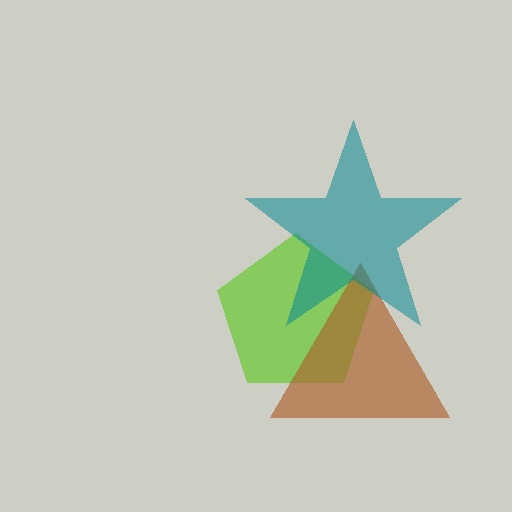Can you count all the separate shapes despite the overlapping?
Yes, there are 3 separate shapes.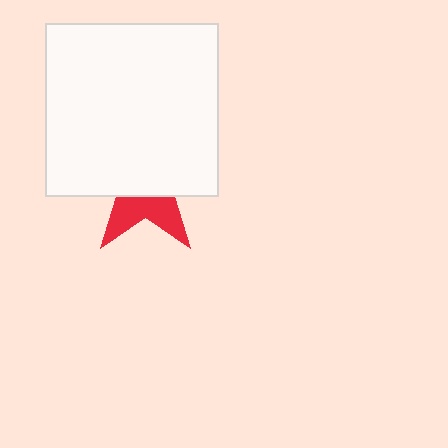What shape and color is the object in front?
The object in front is a white square.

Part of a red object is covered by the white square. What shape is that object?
It is a star.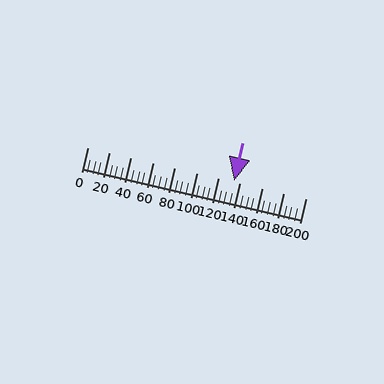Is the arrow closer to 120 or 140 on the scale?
The arrow is closer to 140.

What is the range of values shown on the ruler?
The ruler shows values from 0 to 200.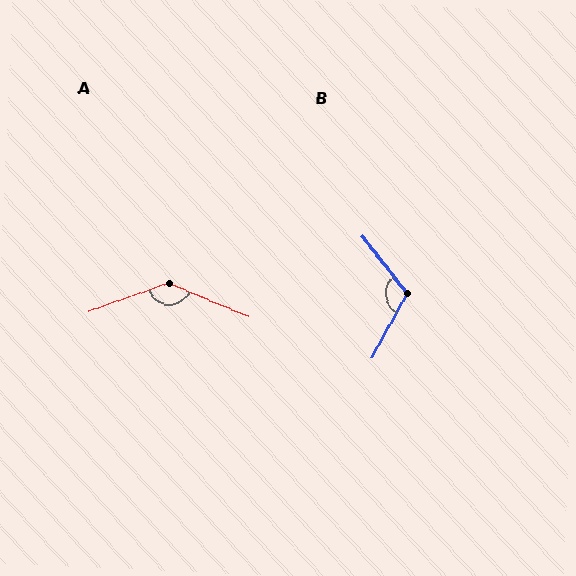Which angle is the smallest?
B, at approximately 113 degrees.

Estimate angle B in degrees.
Approximately 113 degrees.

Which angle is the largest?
A, at approximately 137 degrees.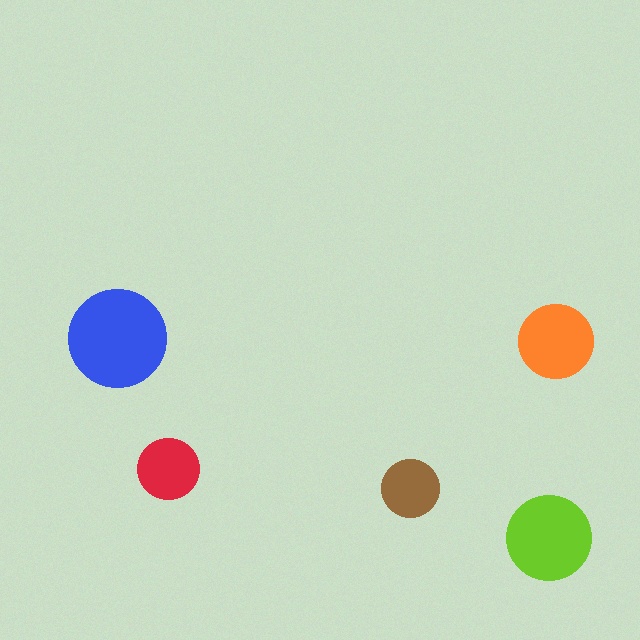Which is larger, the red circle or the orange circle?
The orange one.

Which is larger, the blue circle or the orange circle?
The blue one.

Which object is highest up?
The blue circle is topmost.